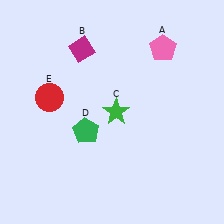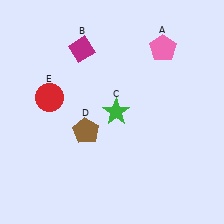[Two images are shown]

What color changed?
The pentagon (D) changed from green in Image 1 to brown in Image 2.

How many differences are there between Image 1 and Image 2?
There is 1 difference between the two images.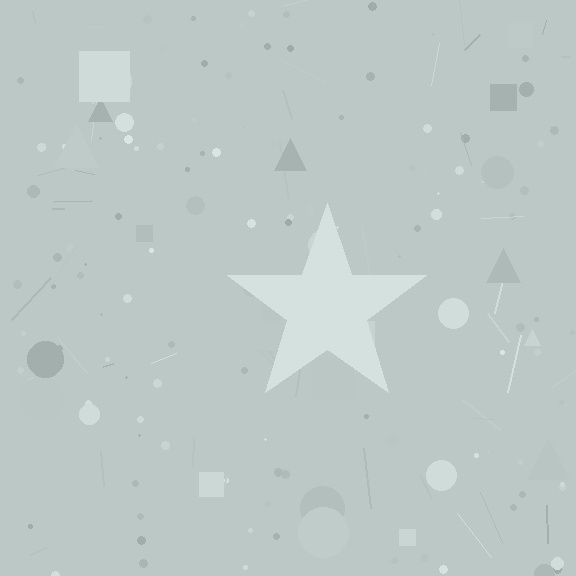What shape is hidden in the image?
A star is hidden in the image.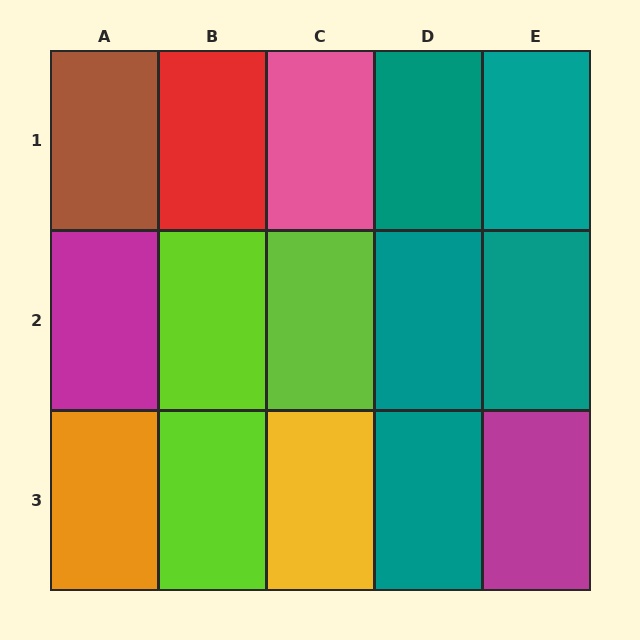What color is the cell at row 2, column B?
Lime.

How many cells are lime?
3 cells are lime.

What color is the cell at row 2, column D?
Teal.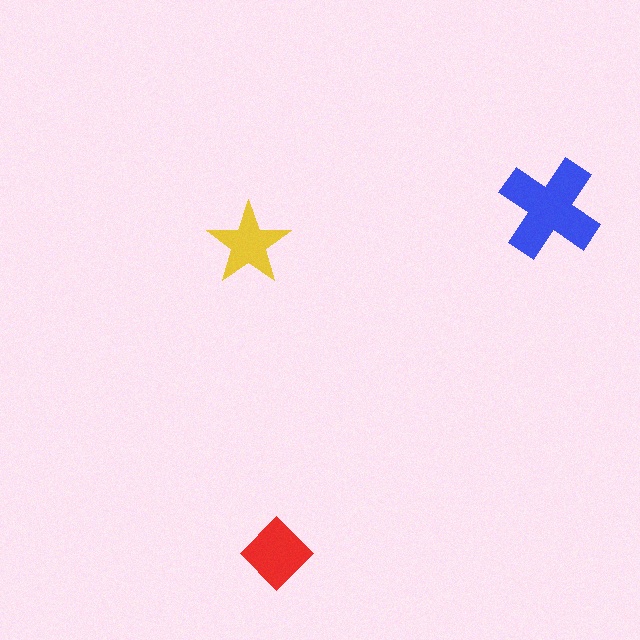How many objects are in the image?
There are 3 objects in the image.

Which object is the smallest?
The yellow star.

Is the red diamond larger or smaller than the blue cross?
Smaller.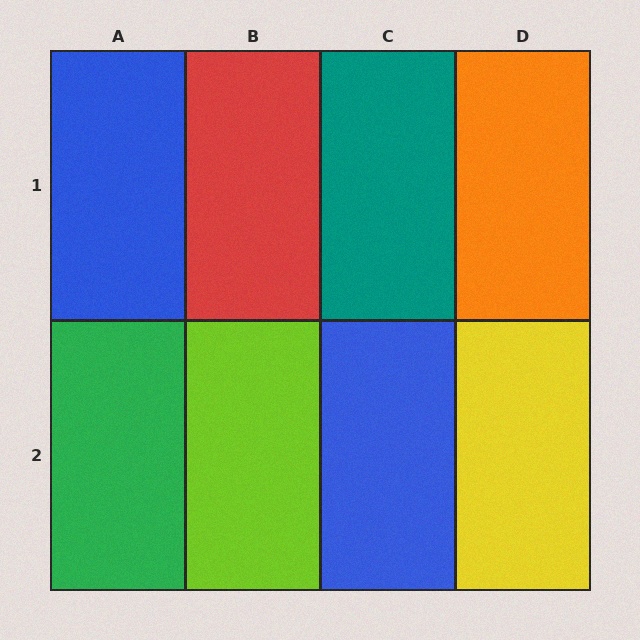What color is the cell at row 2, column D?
Yellow.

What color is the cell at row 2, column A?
Green.